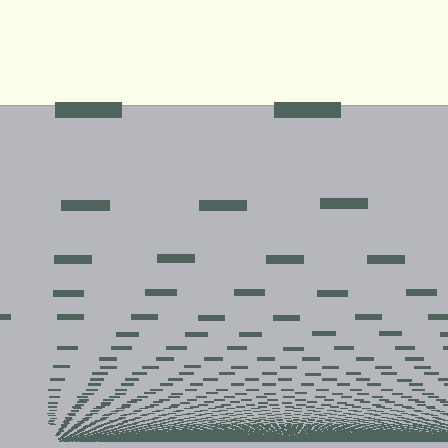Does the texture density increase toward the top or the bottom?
Density increases toward the bottom.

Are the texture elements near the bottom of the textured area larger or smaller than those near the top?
Smaller. The gradient is inverted — elements near the bottom are smaller and denser.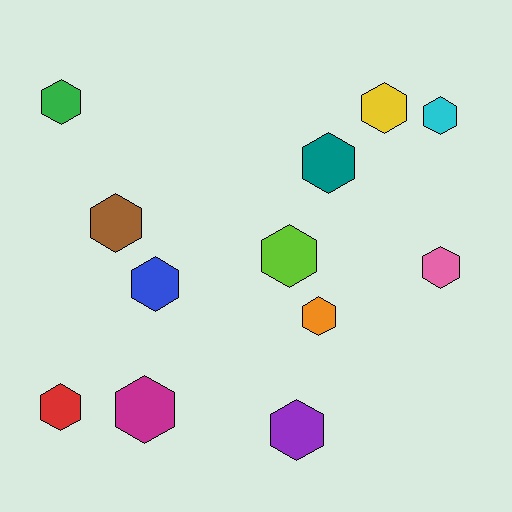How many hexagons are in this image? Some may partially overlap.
There are 12 hexagons.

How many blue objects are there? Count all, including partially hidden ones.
There is 1 blue object.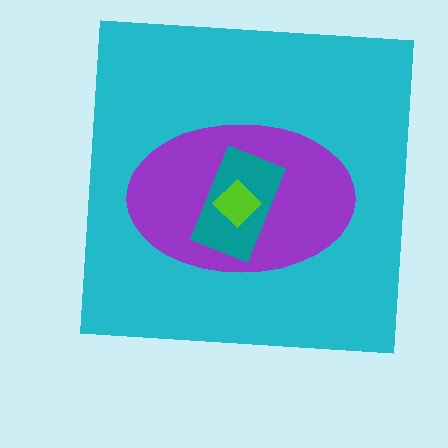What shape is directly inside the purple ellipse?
The teal rectangle.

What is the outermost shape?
The cyan square.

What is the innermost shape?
The lime diamond.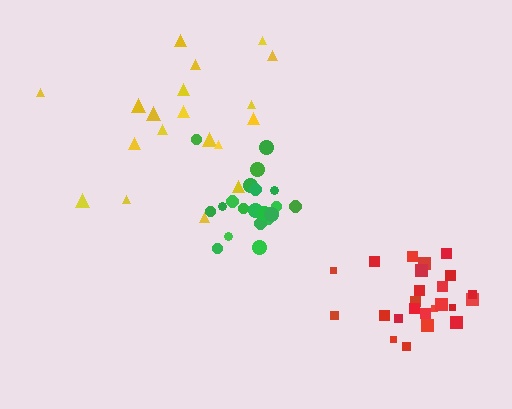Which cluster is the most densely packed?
Green.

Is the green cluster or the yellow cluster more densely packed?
Green.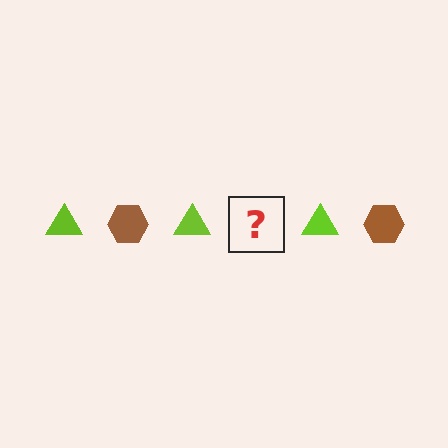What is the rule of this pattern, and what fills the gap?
The rule is that the pattern alternates between lime triangle and brown hexagon. The gap should be filled with a brown hexagon.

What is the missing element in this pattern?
The missing element is a brown hexagon.